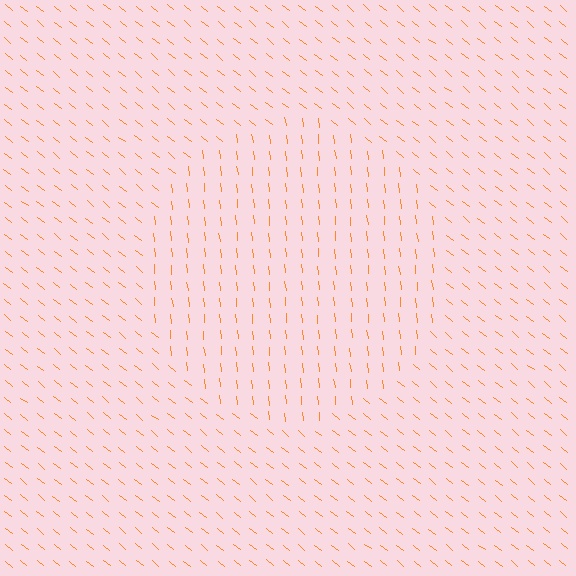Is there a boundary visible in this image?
Yes, there is a texture boundary formed by a change in line orientation.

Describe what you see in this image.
The image is filled with small orange line segments. A circle region in the image has lines oriented differently from the surrounding lines, creating a visible texture boundary.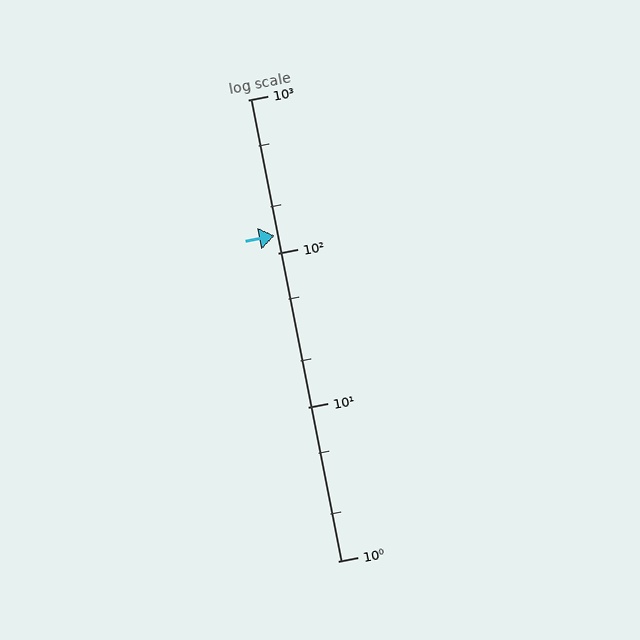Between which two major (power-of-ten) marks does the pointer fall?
The pointer is between 100 and 1000.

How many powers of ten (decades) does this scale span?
The scale spans 3 decades, from 1 to 1000.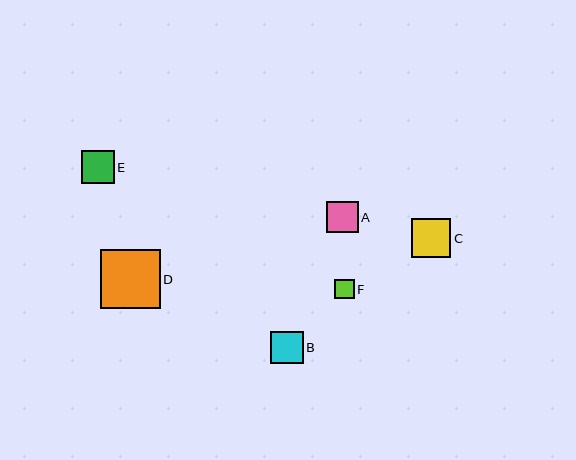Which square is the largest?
Square D is the largest with a size of approximately 59 pixels.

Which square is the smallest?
Square F is the smallest with a size of approximately 20 pixels.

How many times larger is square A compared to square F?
Square A is approximately 1.6 times the size of square F.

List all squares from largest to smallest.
From largest to smallest: D, C, E, B, A, F.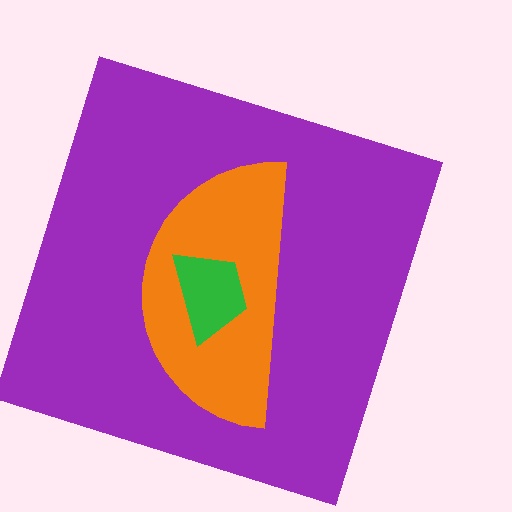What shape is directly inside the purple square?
The orange semicircle.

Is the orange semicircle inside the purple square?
Yes.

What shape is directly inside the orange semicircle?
The green trapezoid.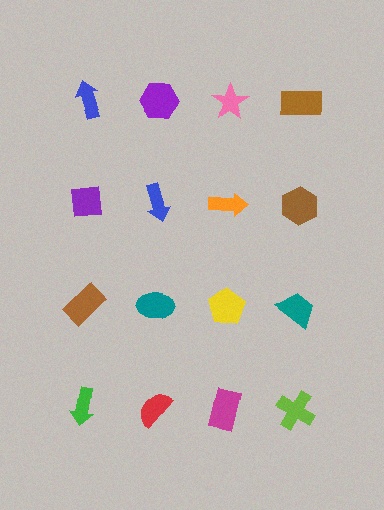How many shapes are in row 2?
4 shapes.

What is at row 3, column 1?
A brown rectangle.